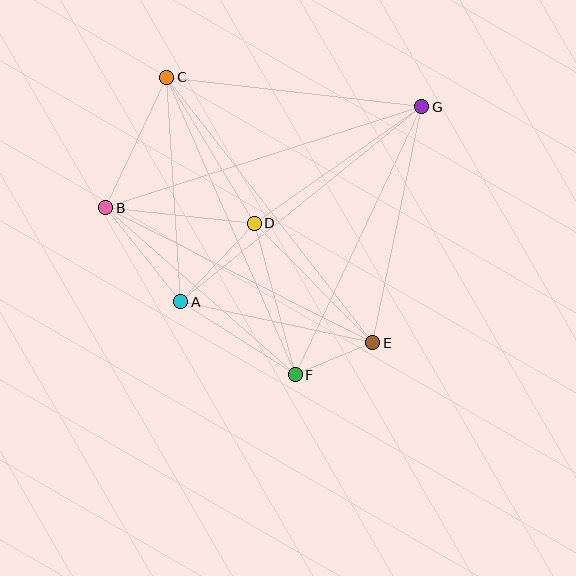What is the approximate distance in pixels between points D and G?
The distance between D and G is approximately 204 pixels.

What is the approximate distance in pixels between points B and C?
The distance between B and C is approximately 144 pixels.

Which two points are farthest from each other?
Points C and E are farthest from each other.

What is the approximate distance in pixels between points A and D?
The distance between A and D is approximately 107 pixels.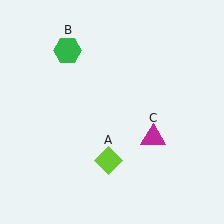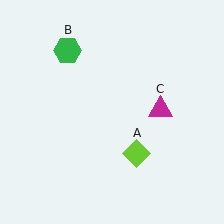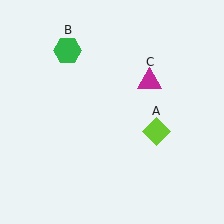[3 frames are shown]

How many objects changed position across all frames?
2 objects changed position: lime diamond (object A), magenta triangle (object C).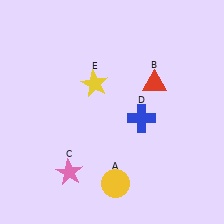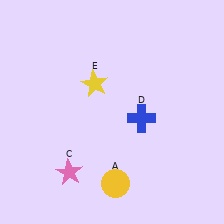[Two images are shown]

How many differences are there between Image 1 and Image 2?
There is 1 difference between the two images.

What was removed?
The red triangle (B) was removed in Image 2.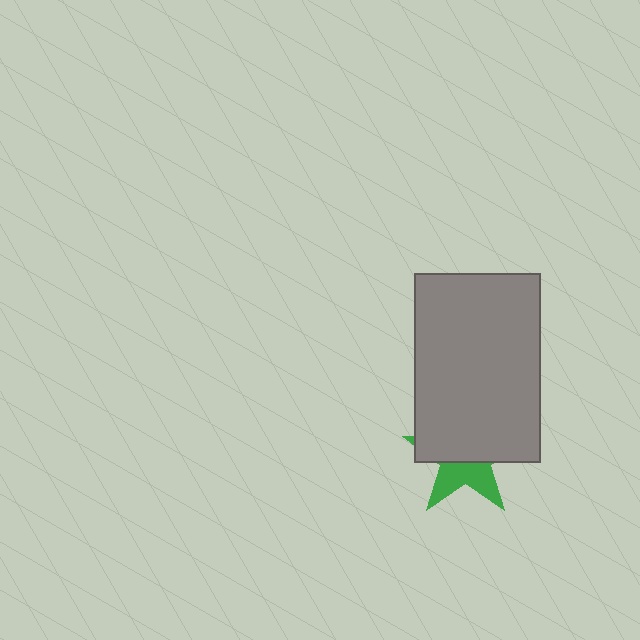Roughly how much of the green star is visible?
A small part of it is visible (roughly 39%).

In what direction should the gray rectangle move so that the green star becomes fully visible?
The gray rectangle should move up. That is the shortest direction to clear the overlap and leave the green star fully visible.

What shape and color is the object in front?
The object in front is a gray rectangle.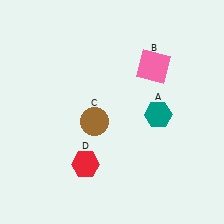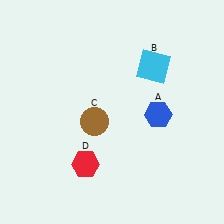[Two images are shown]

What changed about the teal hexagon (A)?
In Image 1, A is teal. In Image 2, it changed to blue.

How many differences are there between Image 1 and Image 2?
There are 2 differences between the two images.